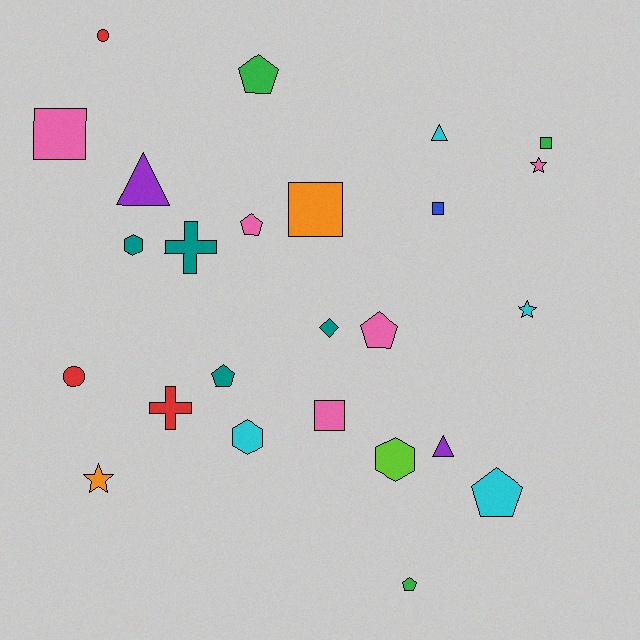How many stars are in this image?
There are 3 stars.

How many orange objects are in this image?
There are 2 orange objects.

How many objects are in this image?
There are 25 objects.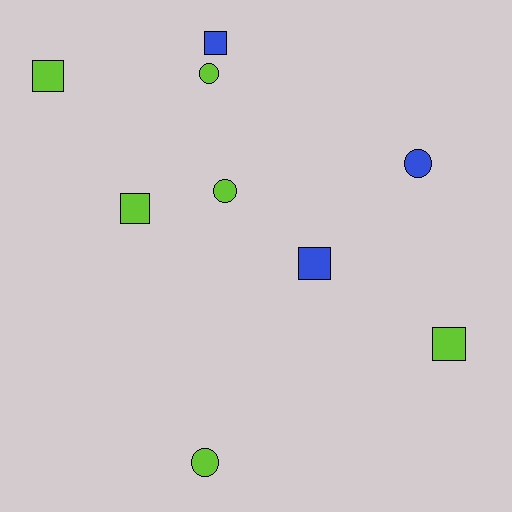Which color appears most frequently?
Lime, with 6 objects.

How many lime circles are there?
There are 3 lime circles.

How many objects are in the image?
There are 9 objects.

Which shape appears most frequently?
Square, with 5 objects.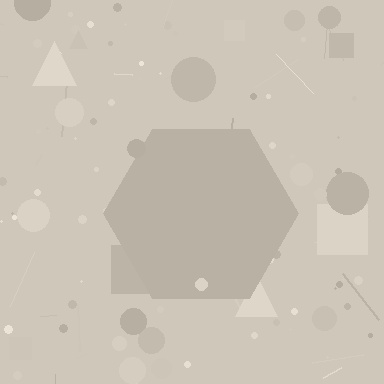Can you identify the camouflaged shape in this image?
The camouflaged shape is a hexagon.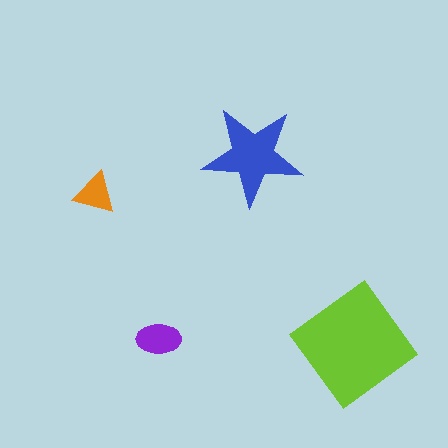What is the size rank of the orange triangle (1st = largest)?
4th.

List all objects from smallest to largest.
The orange triangle, the purple ellipse, the blue star, the lime diamond.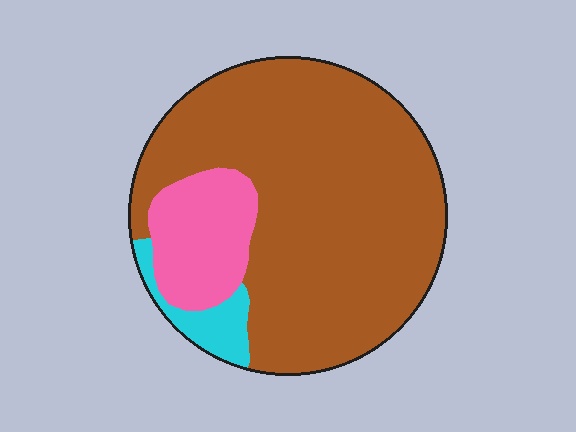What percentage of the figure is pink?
Pink takes up about one sixth (1/6) of the figure.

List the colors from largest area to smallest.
From largest to smallest: brown, pink, cyan.